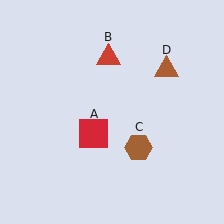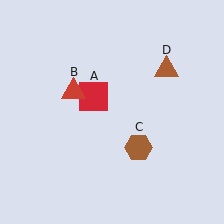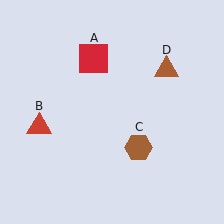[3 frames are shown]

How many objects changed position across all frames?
2 objects changed position: red square (object A), red triangle (object B).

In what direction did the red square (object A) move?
The red square (object A) moved up.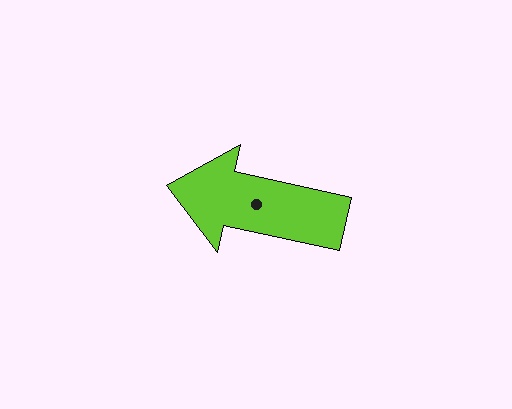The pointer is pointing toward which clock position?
Roughly 9 o'clock.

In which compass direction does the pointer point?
West.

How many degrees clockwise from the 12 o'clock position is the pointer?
Approximately 282 degrees.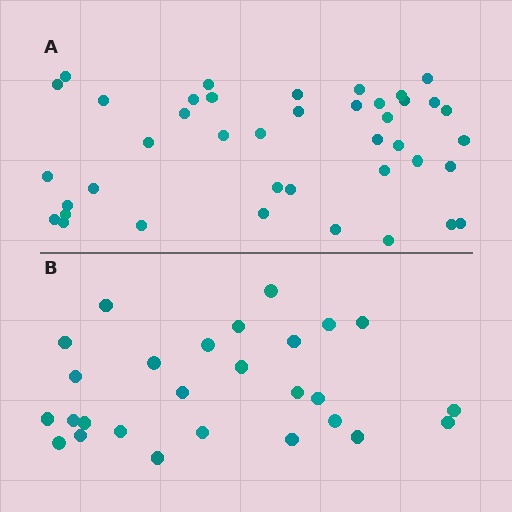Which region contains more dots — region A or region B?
Region A (the top region) has more dots.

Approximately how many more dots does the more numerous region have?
Region A has approximately 15 more dots than region B.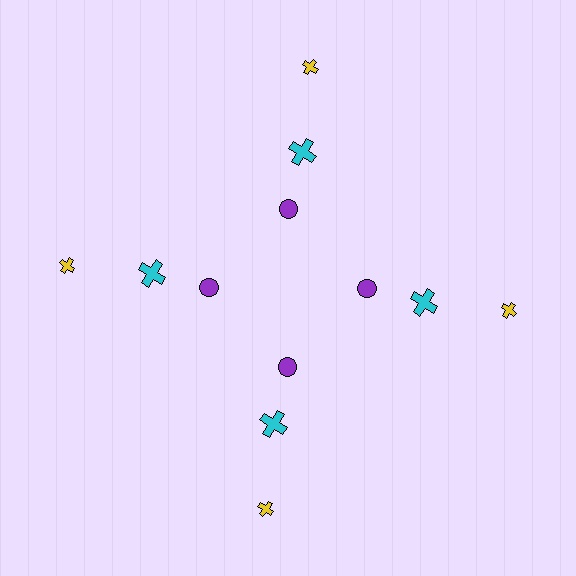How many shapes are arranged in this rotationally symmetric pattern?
There are 12 shapes, arranged in 4 groups of 3.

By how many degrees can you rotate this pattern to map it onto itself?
The pattern maps onto itself every 90 degrees of rotation.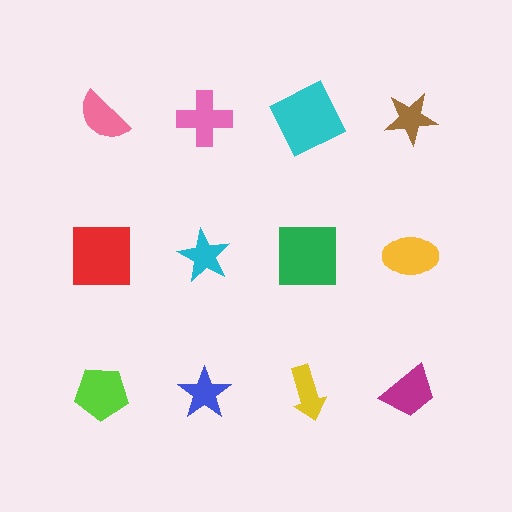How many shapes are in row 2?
4 shapes.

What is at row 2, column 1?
A red square.